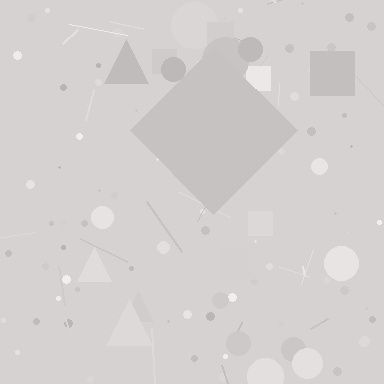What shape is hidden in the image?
A diamond is hidden in the image.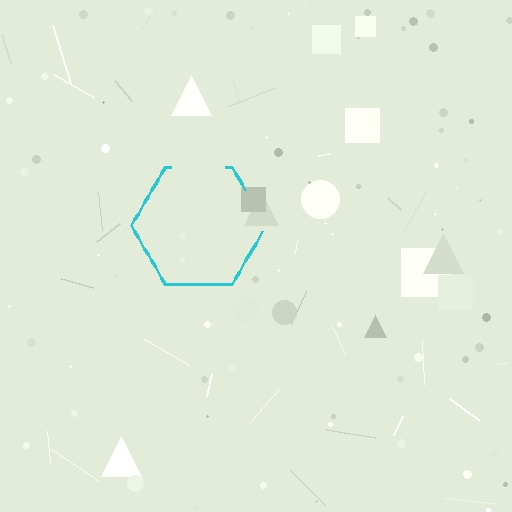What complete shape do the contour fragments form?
The contour fragments form a hexagon.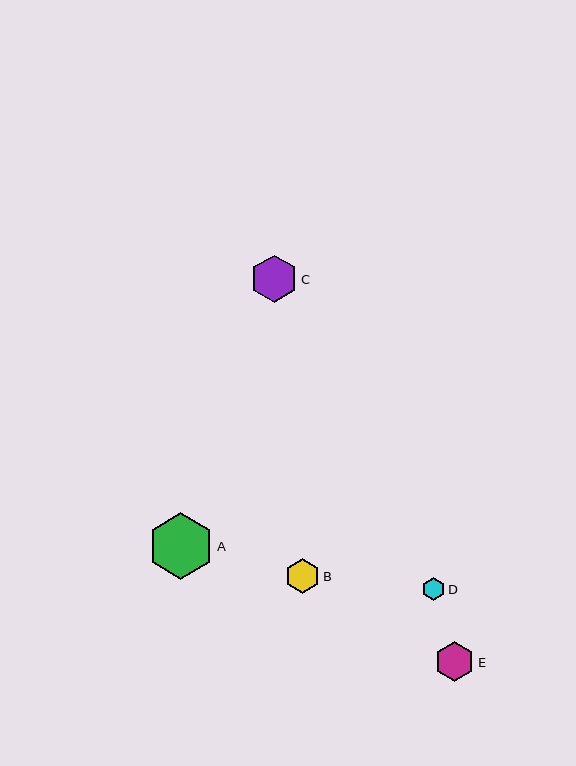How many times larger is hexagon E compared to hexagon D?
Hexagon E is approximately 1.7 times the size of hexagon D.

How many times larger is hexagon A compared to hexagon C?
Hexagon A is approximately 1.4 times the size of hexagon C.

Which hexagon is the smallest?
Hexagon D is the smallest with a size of approximately 23 pixels.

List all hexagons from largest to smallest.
From largest to smallest: A, C, E, B, D.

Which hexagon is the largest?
Hexagon A is the largest with a size of approximately 67 pixels.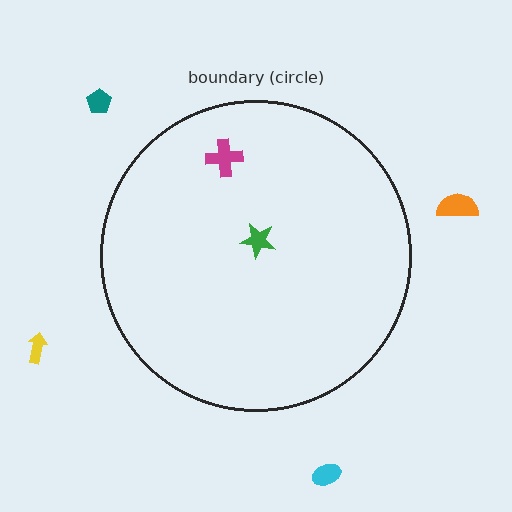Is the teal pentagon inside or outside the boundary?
Outside.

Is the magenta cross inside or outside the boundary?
Inside.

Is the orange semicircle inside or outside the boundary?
Outside.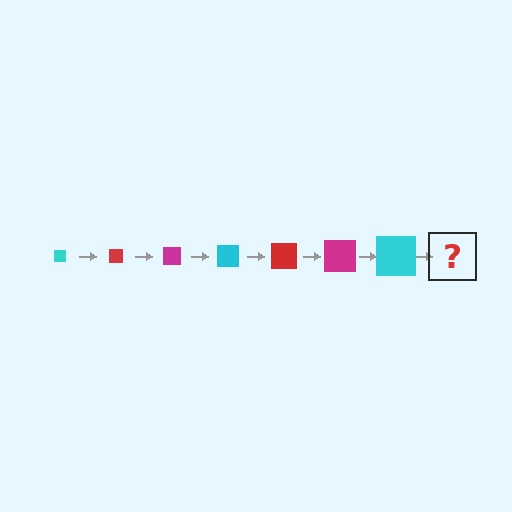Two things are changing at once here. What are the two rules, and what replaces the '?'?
The two rules are that the square grows larger each step and the color cycles through cyan, red, and magenta. The '?' should be a red square, larger than the previous one.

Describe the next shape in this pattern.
It should be a red square, larger than the previous one.